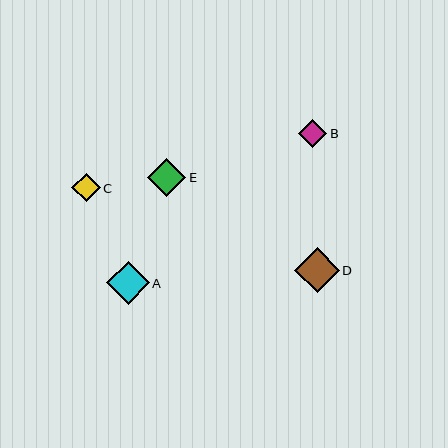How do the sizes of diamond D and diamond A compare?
Diamond D and diamond A are approximately the same size.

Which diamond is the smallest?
Diamond C is the smallest with a size of approximately 29 pixels.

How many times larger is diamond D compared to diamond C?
Diamond D is approximately 1.6 times the size of diamond C.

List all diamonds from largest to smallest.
From largest to smallest: D, A, E, B, C.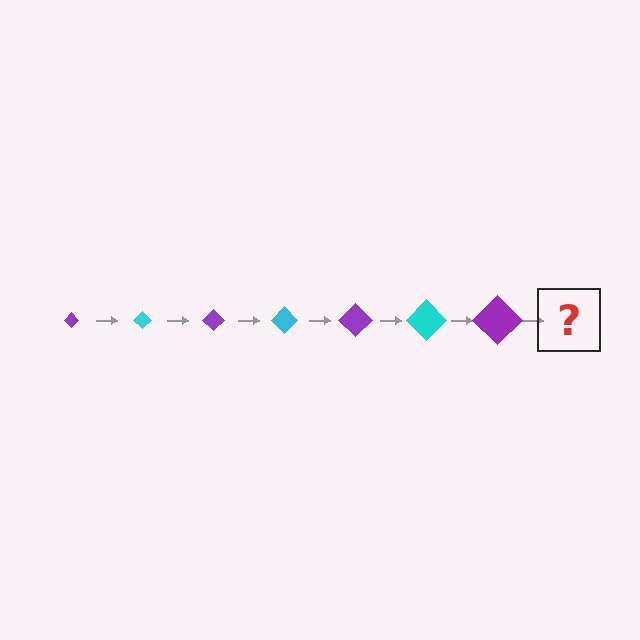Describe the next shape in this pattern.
It should be a cyan diamond, larger than the previous one.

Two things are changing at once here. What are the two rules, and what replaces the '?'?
The two rules are that the diamond grows larger each step and the color cycles through purple and cyan. The '?' should be a cyan diamond, larger than the previous one.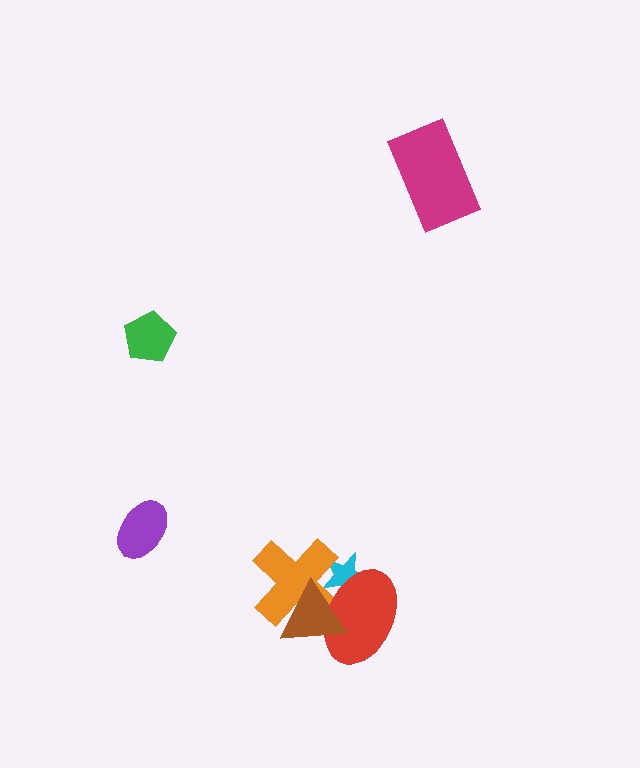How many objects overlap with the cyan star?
3 objects overlap with the cyan star.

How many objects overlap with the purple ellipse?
0 objects overlap with the purple ellipse.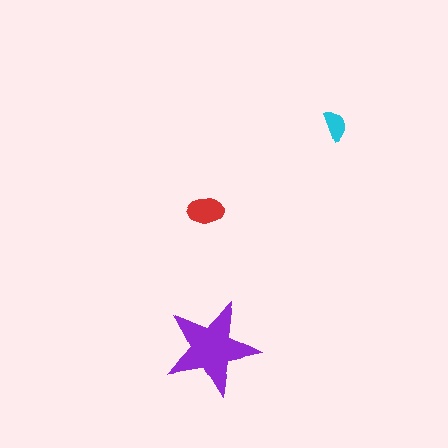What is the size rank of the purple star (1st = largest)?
1st.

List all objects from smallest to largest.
The cyan semicircle, the red ellipse, the purple star.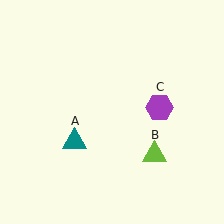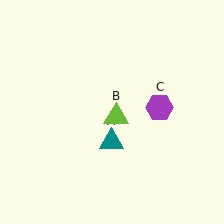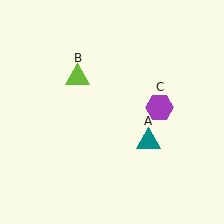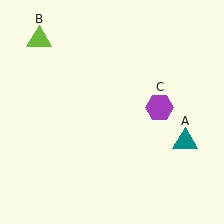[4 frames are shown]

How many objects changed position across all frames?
2 objects changed position: teal triangle (object A), lime triangle (object B).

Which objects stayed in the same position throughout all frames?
Purple hexagon (object C) remained stationary.